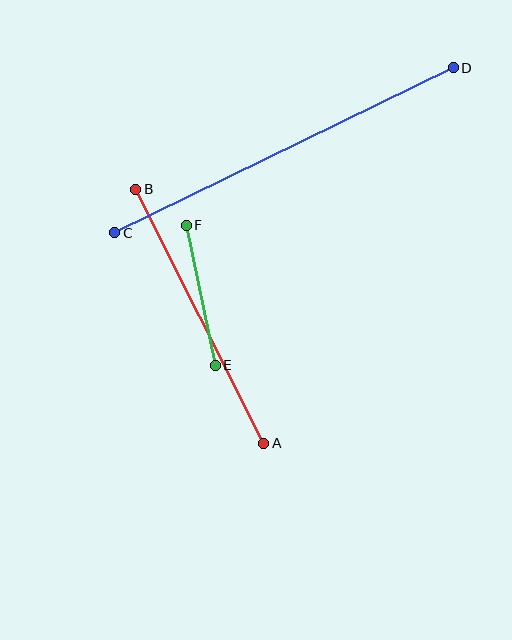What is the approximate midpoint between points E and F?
The midpoint is at approximately (201, 295) pixels.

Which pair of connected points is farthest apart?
Points C and D are farthest apart.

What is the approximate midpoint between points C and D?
The midpoint is at approximately (284, 150) pixels.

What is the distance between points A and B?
The distance is approximately 284 pixels.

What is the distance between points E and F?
The distance is approximately 143 pixels.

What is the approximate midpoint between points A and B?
The midpoint is at approximately (200, 316) pixels.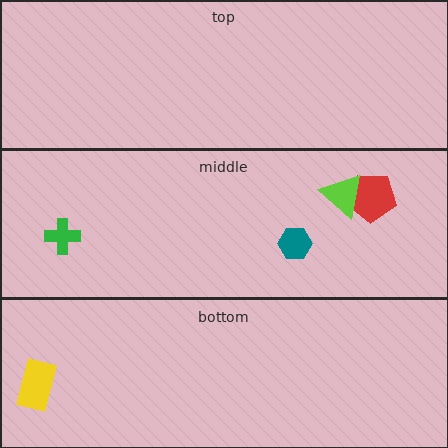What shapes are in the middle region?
The red pentagon, the lime triangle, the teal hexagon, the green cross.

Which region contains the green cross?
The middle region.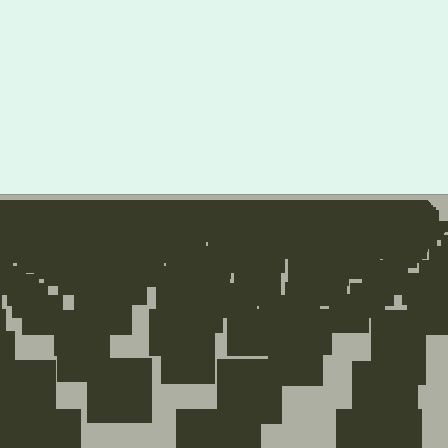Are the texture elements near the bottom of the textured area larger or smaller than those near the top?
Larger. Near the bottom, elements are closer to the viewer and appear at a bigger on-screen size.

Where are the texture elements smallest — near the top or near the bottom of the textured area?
Near the top.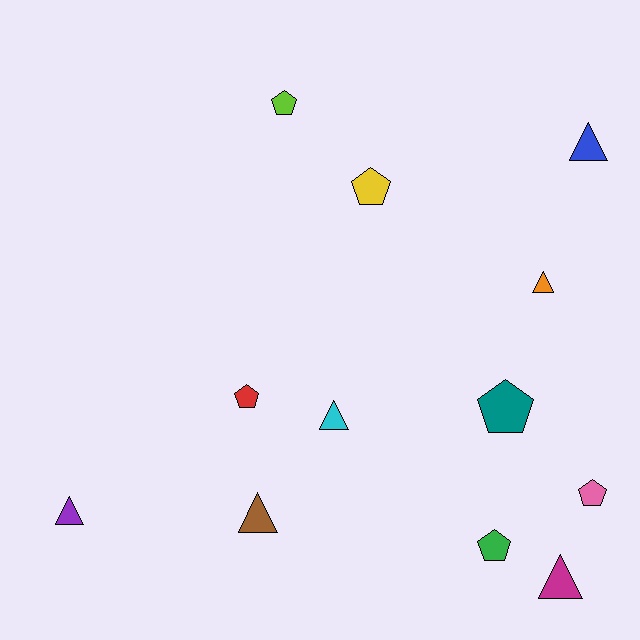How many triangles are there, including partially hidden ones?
There are 6 triangles.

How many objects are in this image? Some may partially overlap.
There are 12 objects.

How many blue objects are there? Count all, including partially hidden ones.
There is 1 blue object.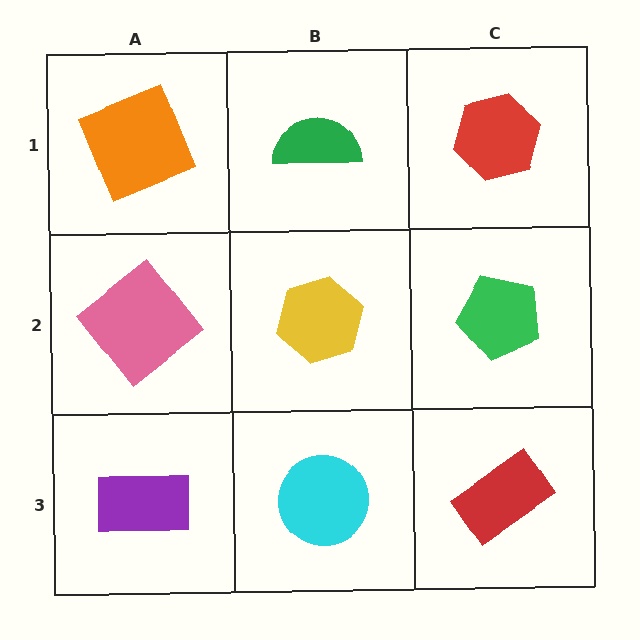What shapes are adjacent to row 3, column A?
A pink diamond (row 2, column A), a cyan circle (row 3, column B).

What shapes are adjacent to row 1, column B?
A yellow hexagon (row 2, column B), an orange square (row 1, column A), a red hexagon (row 1, column C).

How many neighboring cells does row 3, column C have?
2.